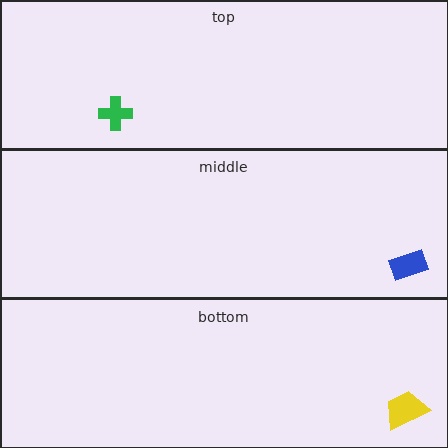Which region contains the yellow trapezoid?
The bottom region.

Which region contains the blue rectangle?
The middle region.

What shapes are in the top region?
The green cross.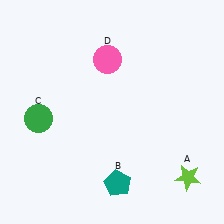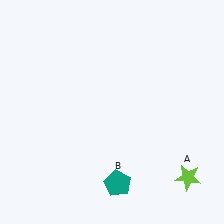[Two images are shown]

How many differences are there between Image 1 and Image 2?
There are 2 differences between the two images.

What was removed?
The pink circle (D), the green circle (C) were removed in Image 2.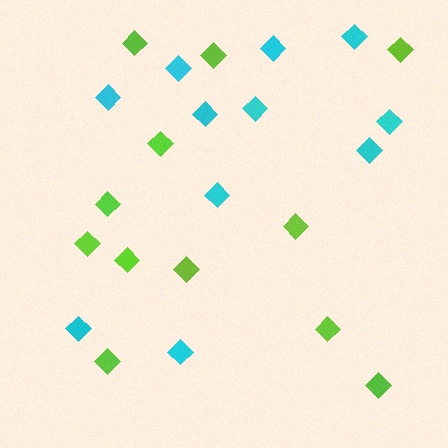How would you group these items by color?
There are 2 groups: one group of cyan diamonds (11) and one group of lime diamonds (12).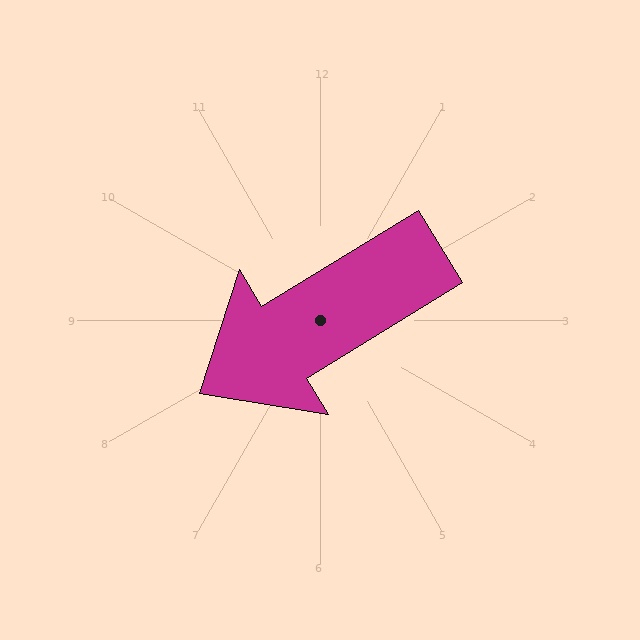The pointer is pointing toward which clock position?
Roughly 8 o'clock.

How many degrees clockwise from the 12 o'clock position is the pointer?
Approximately 239 degrees.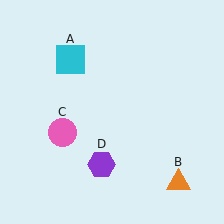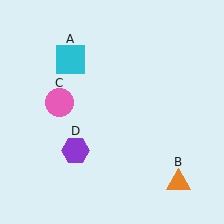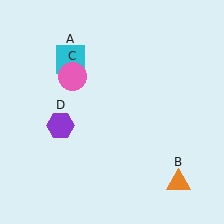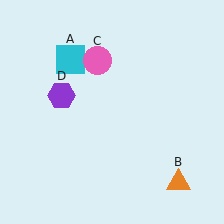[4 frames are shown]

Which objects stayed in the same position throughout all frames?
Cyan square (object A) and orange triangle (object B) remained stationary.